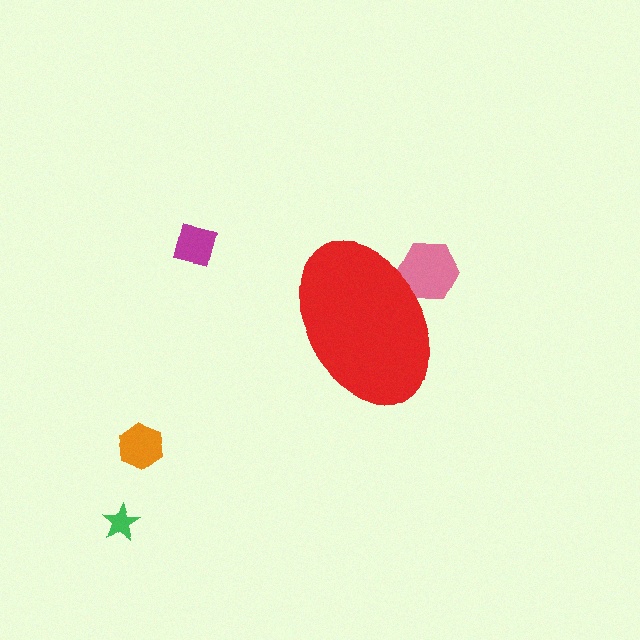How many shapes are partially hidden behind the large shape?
1 shape is partially hidden.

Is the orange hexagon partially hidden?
No, the orange hexagon is fully visible.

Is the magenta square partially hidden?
No, the magenta square is fully visible.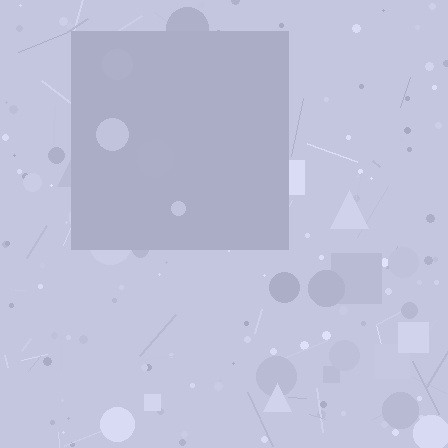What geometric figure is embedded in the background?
A square is embedded in the background.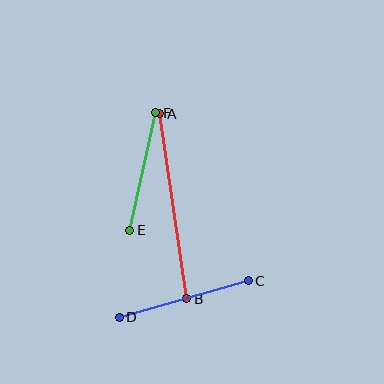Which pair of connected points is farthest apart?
Points A and B are farthest apart.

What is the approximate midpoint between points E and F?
The midpoint is at approximately (143, 171) pixels.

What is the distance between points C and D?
The distance is approximately 134 pixels.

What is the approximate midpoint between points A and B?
The midpoint is at approximately (173, 206) pixels.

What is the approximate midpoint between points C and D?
The midpoint is at approximately (184, 299) pixels.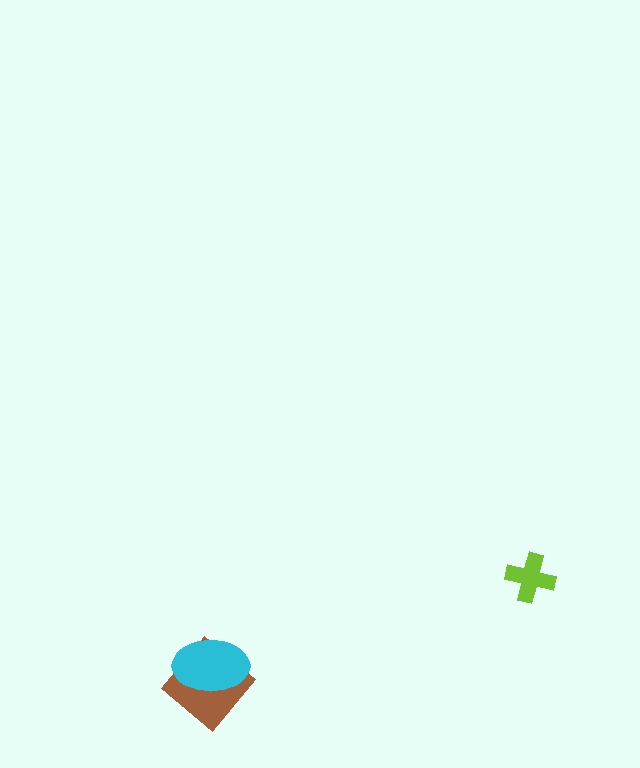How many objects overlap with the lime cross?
0 objects overlap with the lime cross.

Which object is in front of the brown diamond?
The cyan ellipse is in front of the brown diamond.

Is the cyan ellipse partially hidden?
No, no other shape covers it.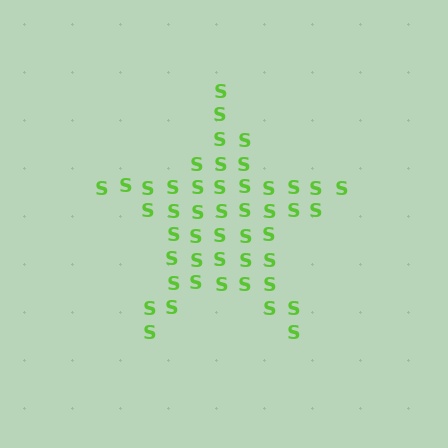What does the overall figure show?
The overall figure shows a star.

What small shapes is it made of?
It is made of small letter S's.